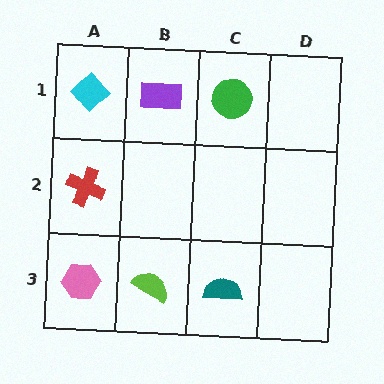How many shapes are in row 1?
3 shapes.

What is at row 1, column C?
A green circle.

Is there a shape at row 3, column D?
No, that cell is empty.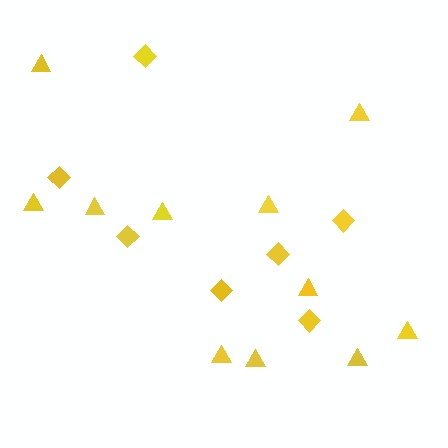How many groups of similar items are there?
There are 2 groups: one group of triangles (11) and one group of diamonds (7).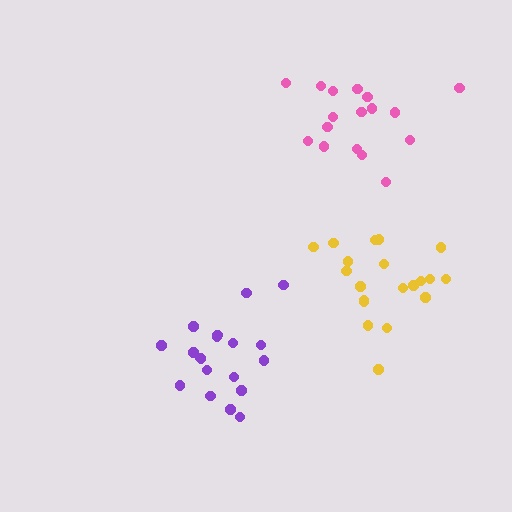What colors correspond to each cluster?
The clusters are colored: pink, purple, yellow.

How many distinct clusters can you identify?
There are 3 distinct clusters.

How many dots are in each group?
Group 1: 17 dots, Group 2: 19 dots, Group 3: 20 dots (56 total).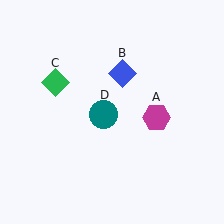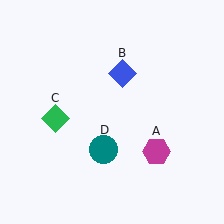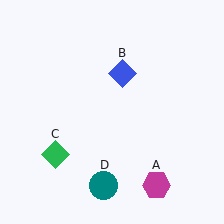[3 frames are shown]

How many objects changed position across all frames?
3 objects changed position: magenta hexagon (object A), green diamond (object C), teal circle (object D).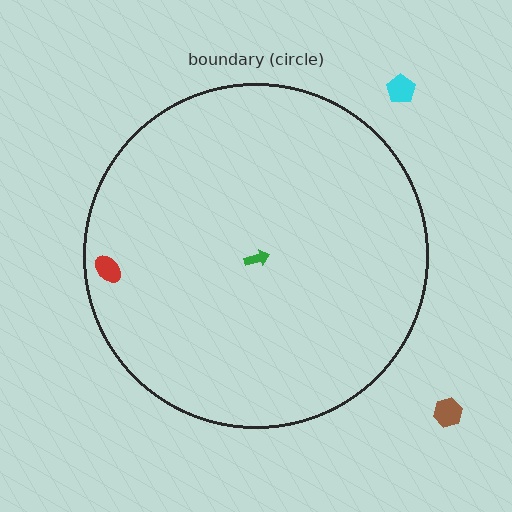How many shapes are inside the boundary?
2 inside, 2 outside.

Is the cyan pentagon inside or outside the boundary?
Outside.